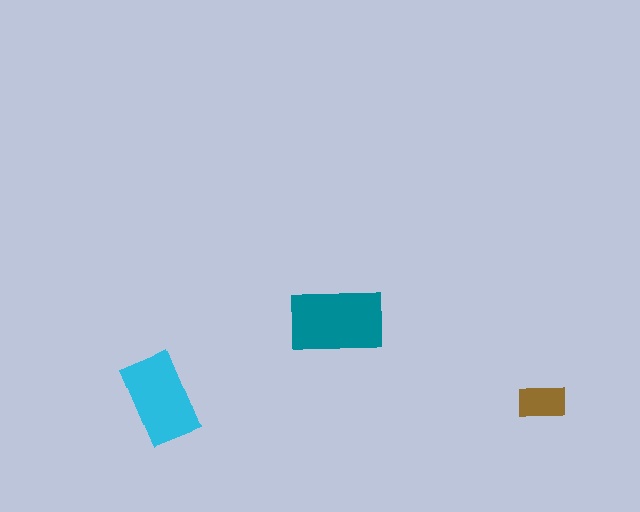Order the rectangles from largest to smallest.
the teal one, the cyan one, the brown one.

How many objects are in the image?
There are 3 objects in the image.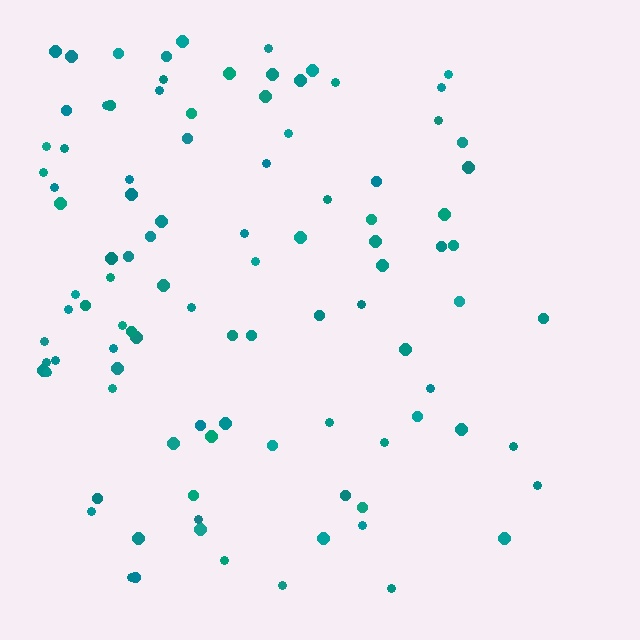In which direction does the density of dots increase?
From right to left, with the left side densest.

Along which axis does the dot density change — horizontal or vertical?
Horizontal.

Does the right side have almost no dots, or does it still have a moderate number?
Still a moderate number, just noticeably fewer than the left.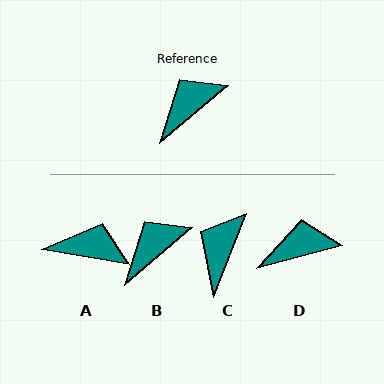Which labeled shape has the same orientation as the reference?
B.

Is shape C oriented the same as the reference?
No, it is off by about 28 degrees.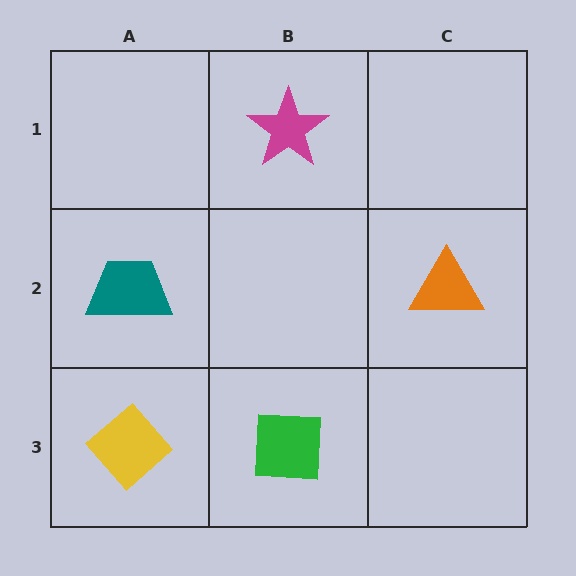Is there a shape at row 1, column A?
No, that cell is empty.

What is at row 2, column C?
An orange triangle.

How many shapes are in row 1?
1 shape.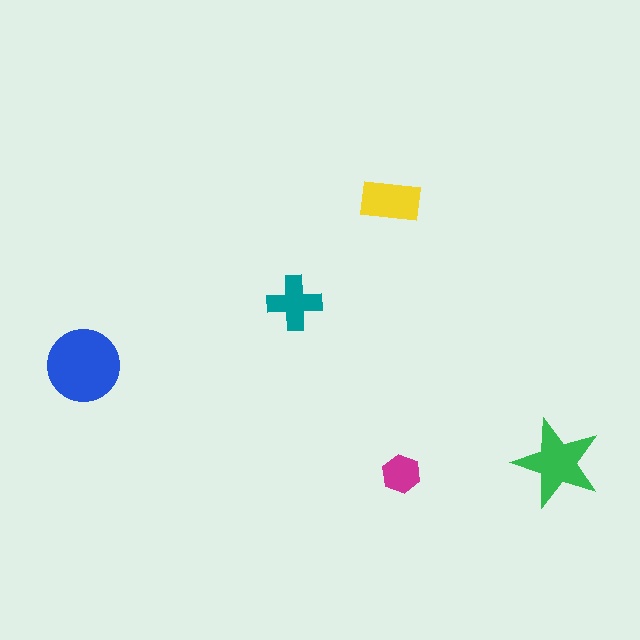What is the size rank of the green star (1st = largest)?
2nd.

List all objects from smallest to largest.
The magenta hexagon, the teal cross, the yellow rectangle, the green star, the blue circle.